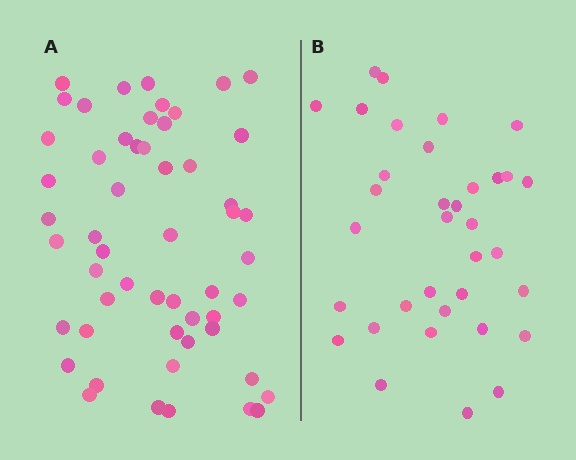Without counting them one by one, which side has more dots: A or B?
Region A (the left region) has more dots.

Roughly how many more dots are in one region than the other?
Region A has approximately 20 more dots than region B.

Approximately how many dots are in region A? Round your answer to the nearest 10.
About 50 dots. (The exact count is 54, which rounds to 50.)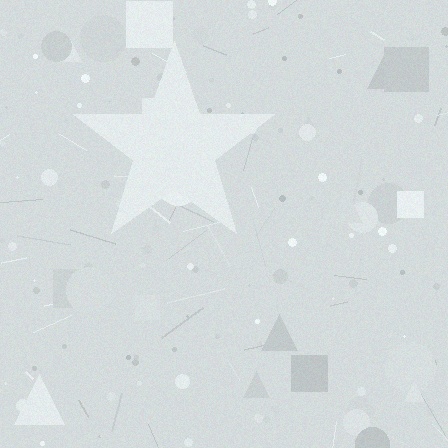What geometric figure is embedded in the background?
A star is embedded in the background.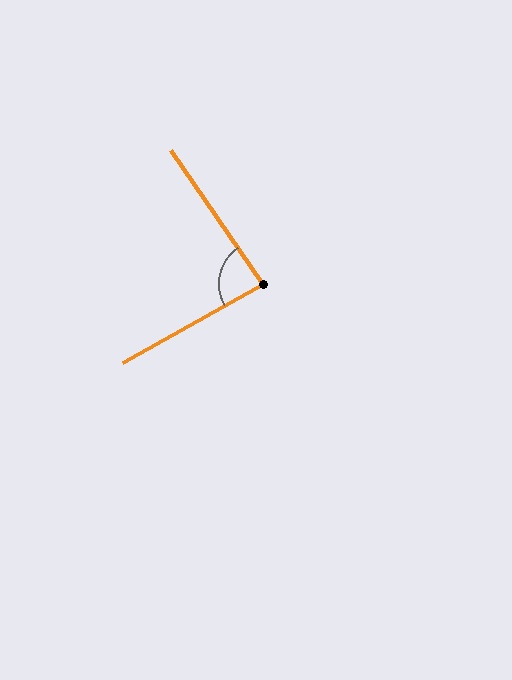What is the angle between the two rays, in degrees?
Approximately 85 degrees.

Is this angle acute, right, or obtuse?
It is acute.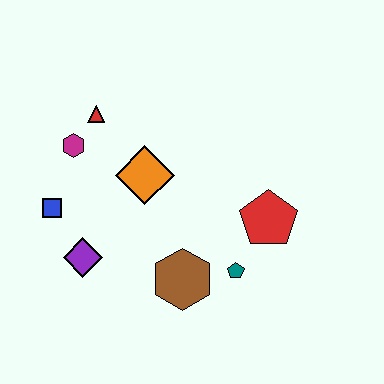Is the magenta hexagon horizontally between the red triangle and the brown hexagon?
No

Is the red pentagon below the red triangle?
Yes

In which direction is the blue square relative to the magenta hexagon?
The blue square is below the magenta hexagon.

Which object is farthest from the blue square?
The red pentagon is farthest from the blue square.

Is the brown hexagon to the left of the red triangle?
No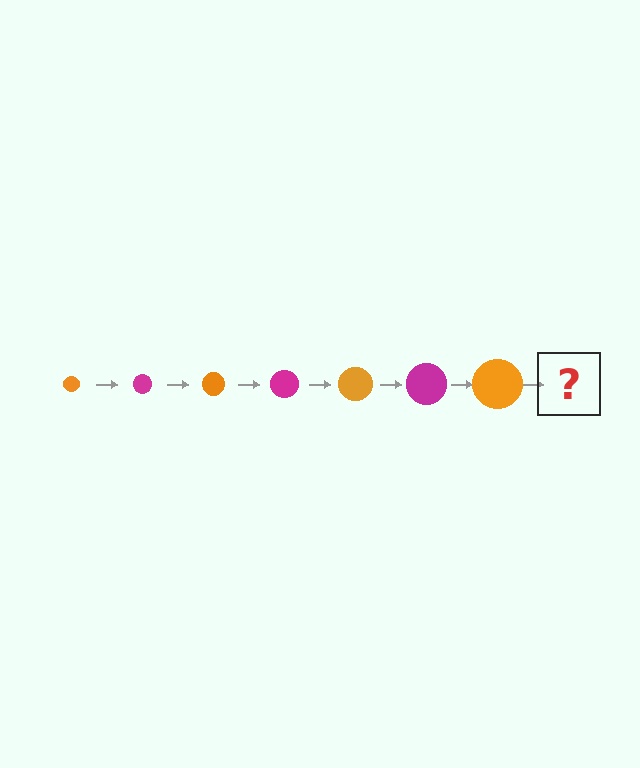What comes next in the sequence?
The next element should be a magenta circle, larger than the previous one.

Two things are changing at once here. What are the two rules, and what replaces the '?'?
The two rules are that the circle grows larger each step and the color cycles through orange and magenta. The '?' should be a magenta circle, larger than the previous one.